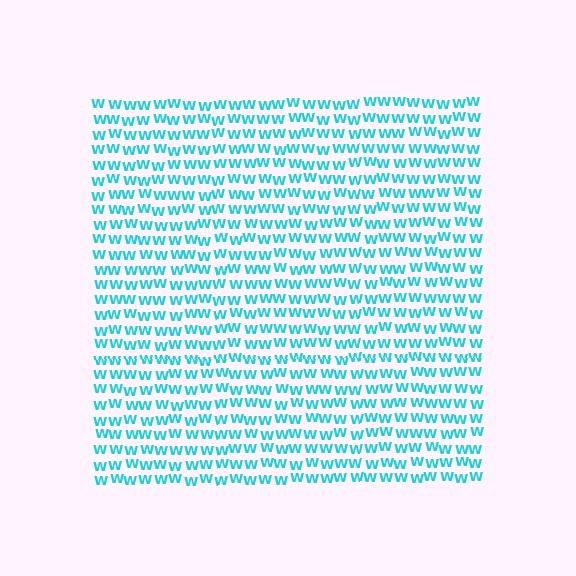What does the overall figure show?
The overall figure shows a square.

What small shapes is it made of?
It is made of small letter W's.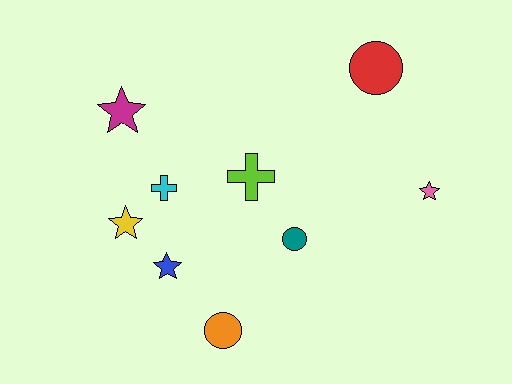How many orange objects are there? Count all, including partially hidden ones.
There is 1 orange object.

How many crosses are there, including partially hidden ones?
There are 2 crosses.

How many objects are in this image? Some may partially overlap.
There are 9 objects.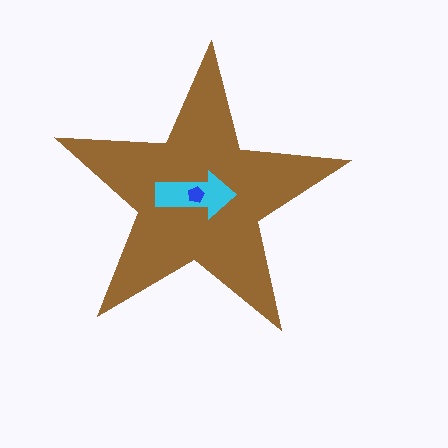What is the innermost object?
The blue pentagon.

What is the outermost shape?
The brown star.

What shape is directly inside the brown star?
The cyan arrow.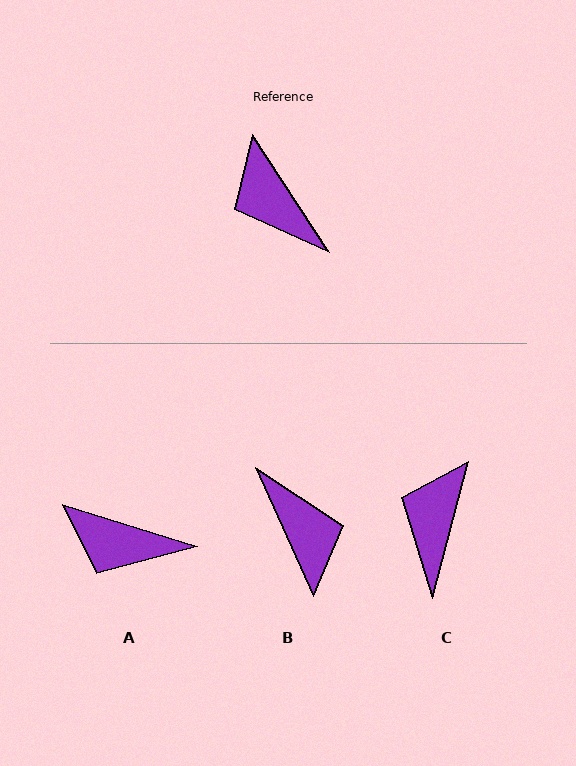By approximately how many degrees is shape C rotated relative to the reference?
Approximately 48 degrees clockwise.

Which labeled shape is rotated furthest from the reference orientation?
B, about 171 degrees away.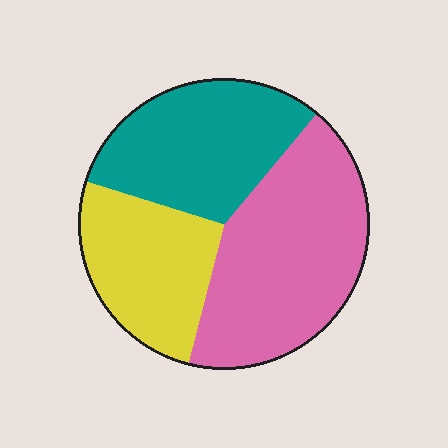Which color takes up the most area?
Pink, at roughly 45%.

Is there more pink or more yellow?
Pink.